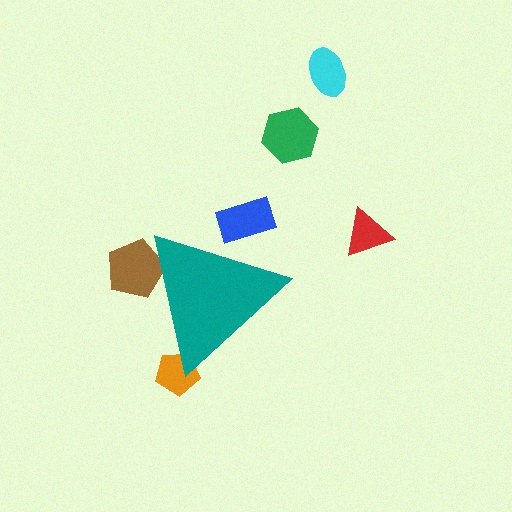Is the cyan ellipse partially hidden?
No, the cyan ellipse is fully visible.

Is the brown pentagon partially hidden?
Yes, the brown pentagon is partially hidden behind the teal triangle.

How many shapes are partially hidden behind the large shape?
3 shapes are partially hidden.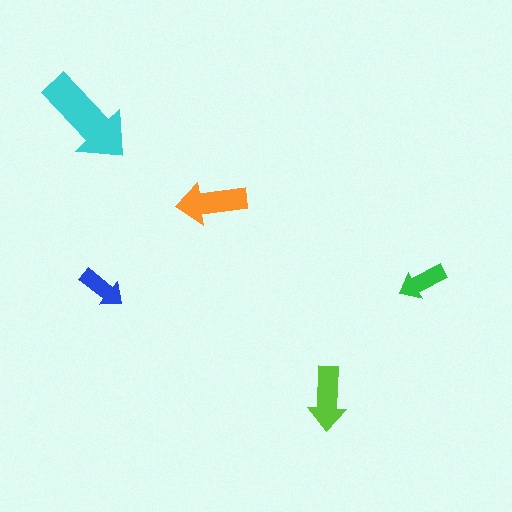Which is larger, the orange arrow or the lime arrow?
The orange one.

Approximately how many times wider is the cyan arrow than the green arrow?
About 2 times wider.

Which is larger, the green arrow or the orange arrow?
The orange one.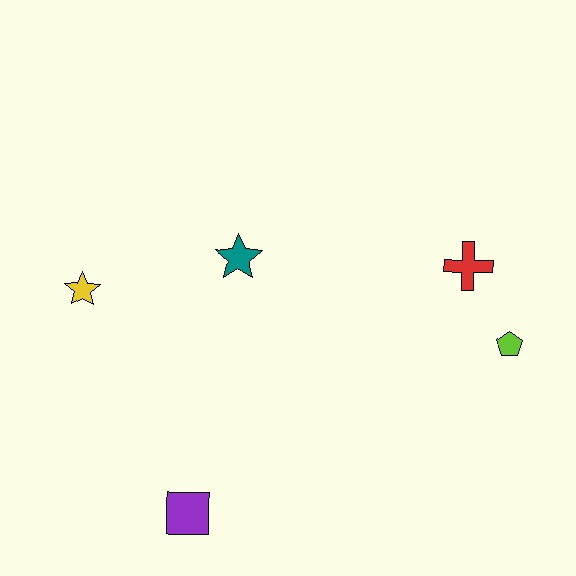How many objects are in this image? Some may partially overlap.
There are 5 objects.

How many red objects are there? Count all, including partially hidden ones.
There is 1 red object.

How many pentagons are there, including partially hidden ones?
There is 1 pentagon.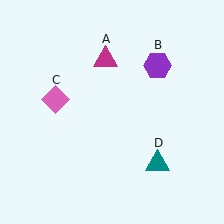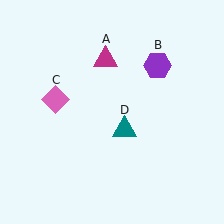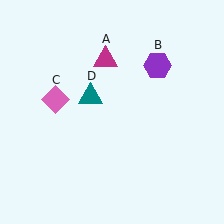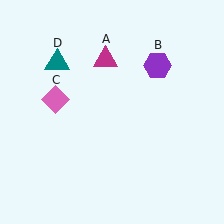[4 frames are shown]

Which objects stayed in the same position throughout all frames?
Magenta triangle (object A) and purple hexagon (object B) and pink diamond (object C) remained stationary.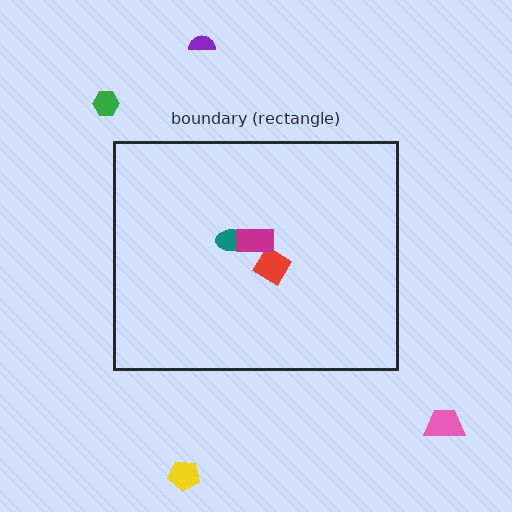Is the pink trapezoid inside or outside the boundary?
Outside.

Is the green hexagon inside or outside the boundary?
Outside.